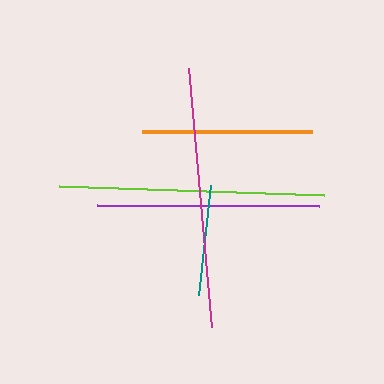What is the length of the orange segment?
The orange segment is approximately 170 pixels long.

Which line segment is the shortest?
The teal line is the shortest at approximately 111 pixels.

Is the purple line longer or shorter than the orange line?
The purple line is longer than the orange line.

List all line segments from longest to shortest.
From longest to shortest: lime, magenta, purple, orange, teal.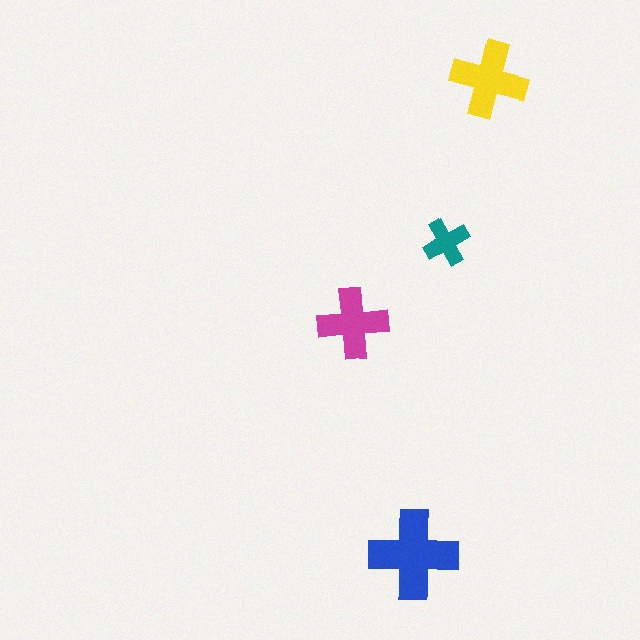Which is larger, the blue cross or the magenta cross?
The blue one.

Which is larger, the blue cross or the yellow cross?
The blue one.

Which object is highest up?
The yellow cross is topmost.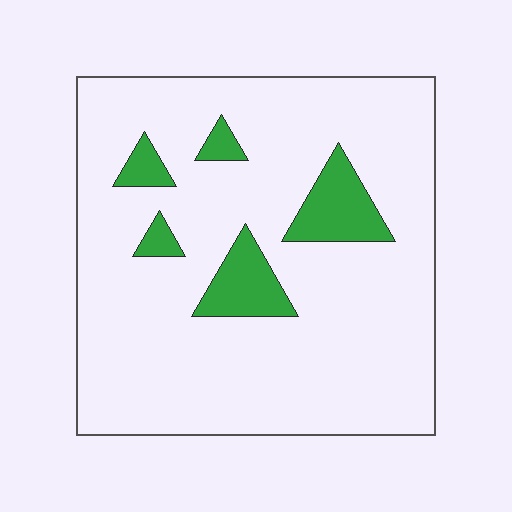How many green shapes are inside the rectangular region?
5.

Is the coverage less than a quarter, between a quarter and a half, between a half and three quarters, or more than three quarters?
Less than a quarter.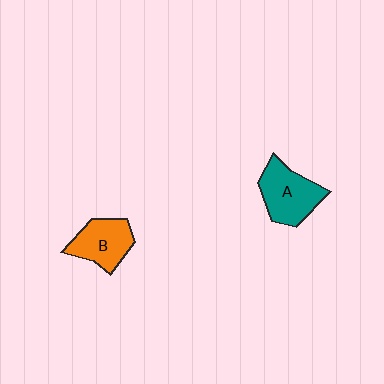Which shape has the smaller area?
Shape B (orange).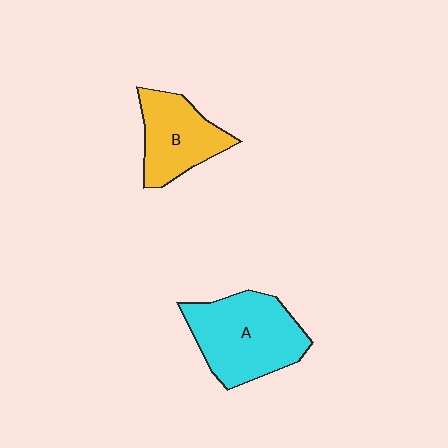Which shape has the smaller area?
Shape B (yellow).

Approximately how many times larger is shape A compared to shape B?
Approximately 1.4 times.